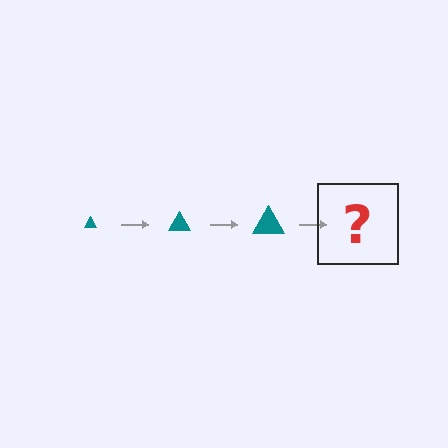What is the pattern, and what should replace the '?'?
The pattern is that the triangle gets progressively larger each step. The '?' should be a teal triangle, larger than the previous one.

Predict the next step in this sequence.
The next step is a teal triangle, larger than the previous one.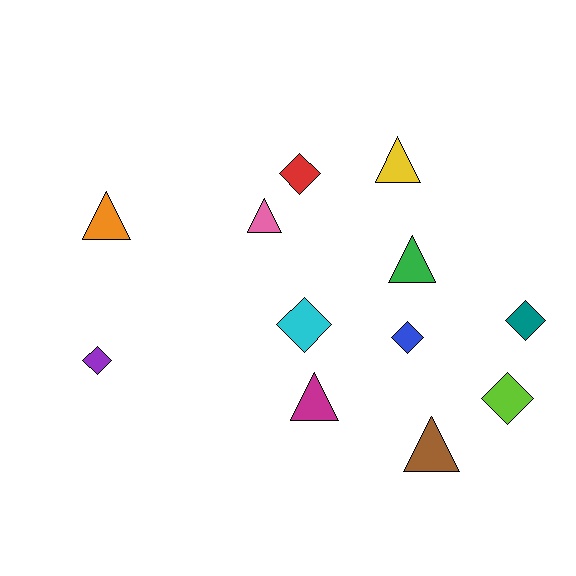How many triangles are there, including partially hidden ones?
There are 6 triangles.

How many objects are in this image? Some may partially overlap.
There are 12 objects.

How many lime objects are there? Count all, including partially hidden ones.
There is 1 lime object.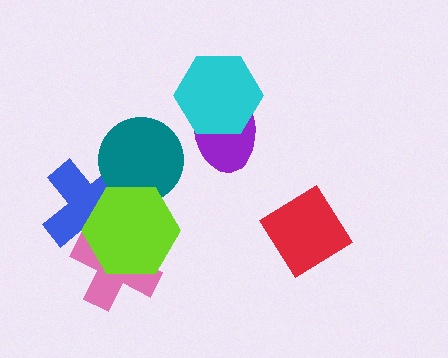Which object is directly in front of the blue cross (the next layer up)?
The teal circle is directly in front of the blue cross.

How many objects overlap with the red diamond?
0 objects overlap with the red diamond.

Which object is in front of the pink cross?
The lime hexagon is in front of the pink cross.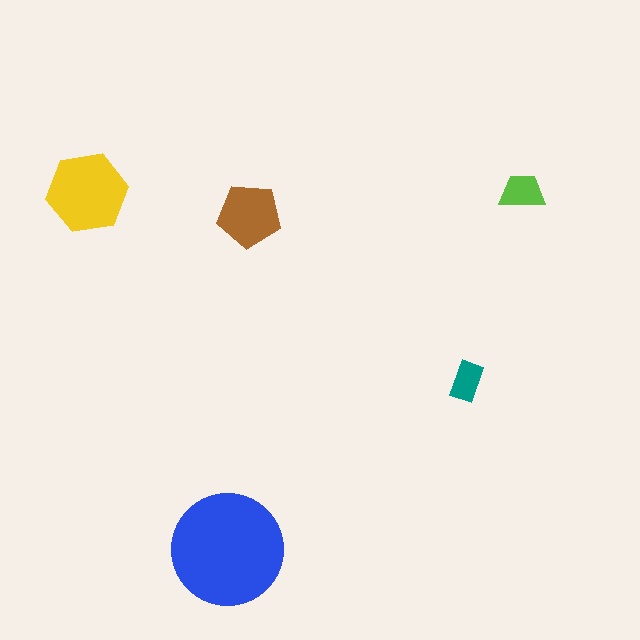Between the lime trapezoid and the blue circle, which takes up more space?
The blue circle.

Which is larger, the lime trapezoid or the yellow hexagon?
The yellow hexagon.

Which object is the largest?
The blue circle.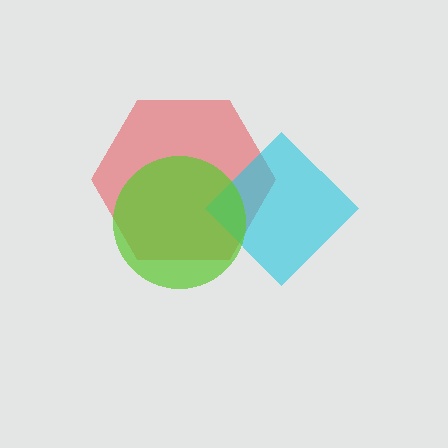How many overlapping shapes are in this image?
There are 3 overlapping shapes in the image.